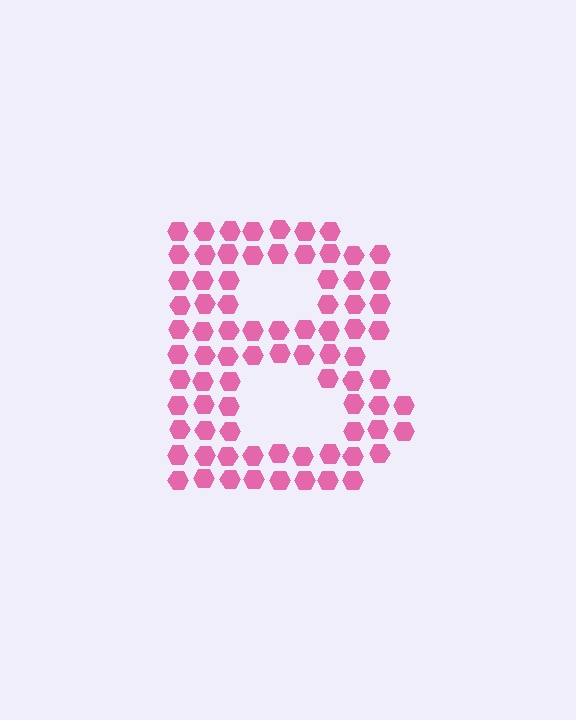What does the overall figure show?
The overall figure shows the letter B.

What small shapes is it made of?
It is made of small hexagons.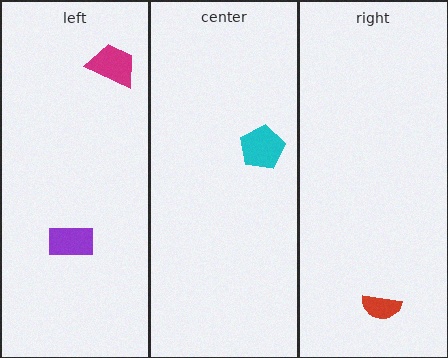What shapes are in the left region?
The magenta trapezoid, the purple rectangle.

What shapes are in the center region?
The cyan pentagon.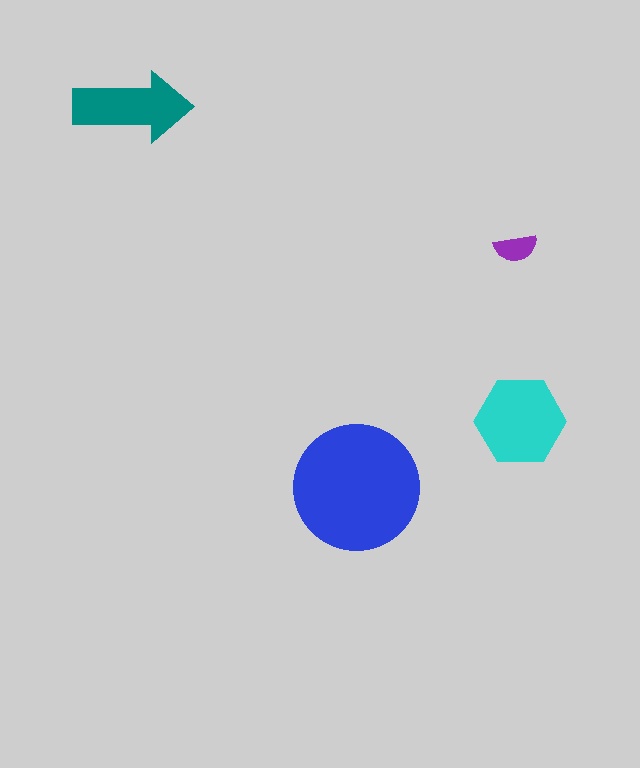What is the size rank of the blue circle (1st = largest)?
1st.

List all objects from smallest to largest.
The purple semicircle, the teal arrow, the cyan hexagon, the blue circle.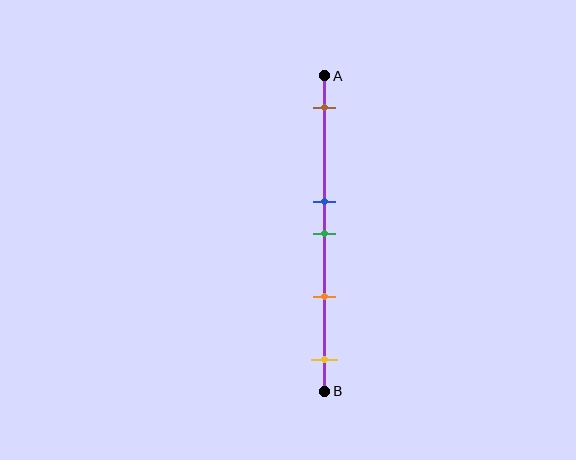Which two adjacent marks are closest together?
The blue and green marks are the closest adjacent pair.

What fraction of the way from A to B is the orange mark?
The orange mark is approximately 70% (0.7) of the way from A to B.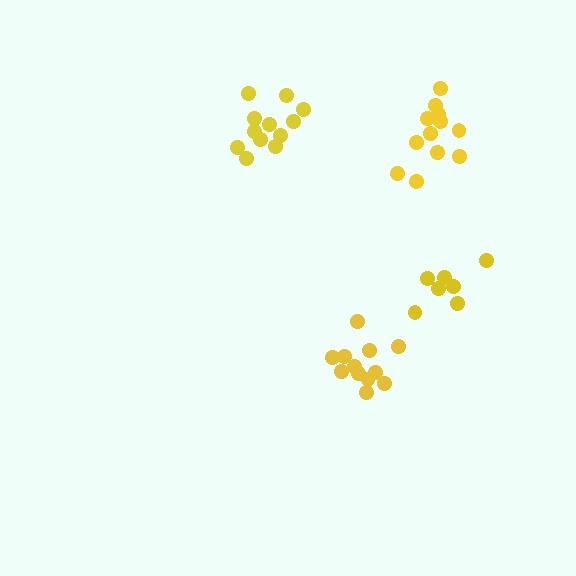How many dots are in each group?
Group 1: 7 dots, Group 2: 12 dots, Group 3: 12 dots, Group 4: 12 dots (43 total).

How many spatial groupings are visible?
There are 4 spatial groupings.